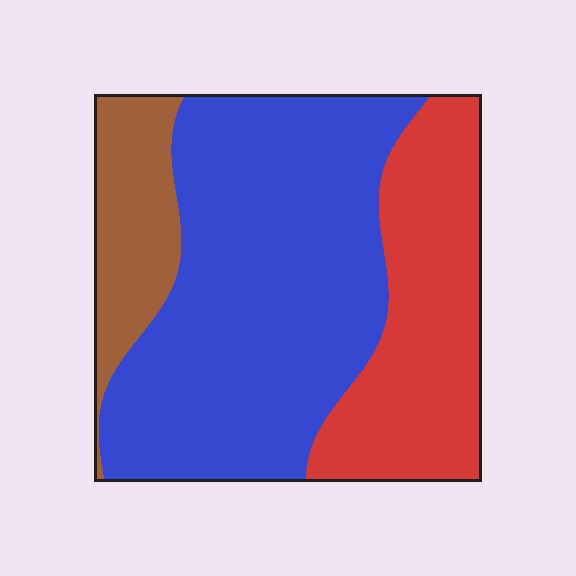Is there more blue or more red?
Blue.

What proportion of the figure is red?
Red takes up about one quarter (1/4) of the figure.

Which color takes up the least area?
Brown, at roughly 15%.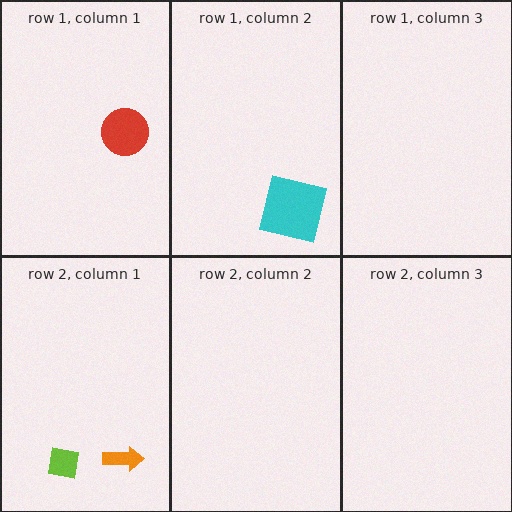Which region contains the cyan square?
The row 1, column 2 region.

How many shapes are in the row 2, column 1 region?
2.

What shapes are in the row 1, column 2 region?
The cyan square.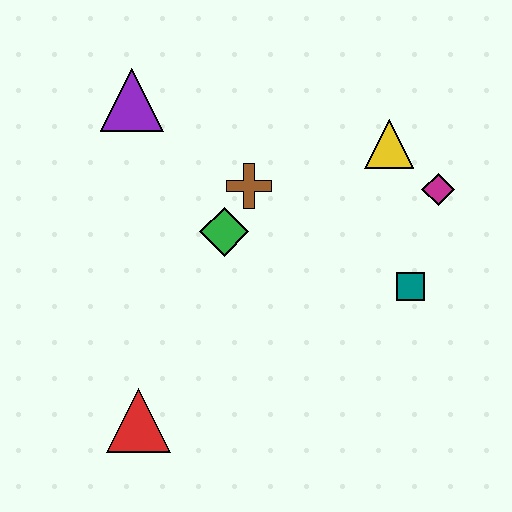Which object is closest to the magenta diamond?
The yellow triangle is closest to the magenta diamond.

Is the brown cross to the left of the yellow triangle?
Yes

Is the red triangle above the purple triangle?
No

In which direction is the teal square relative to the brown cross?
The teal square is to the right of the brown cross.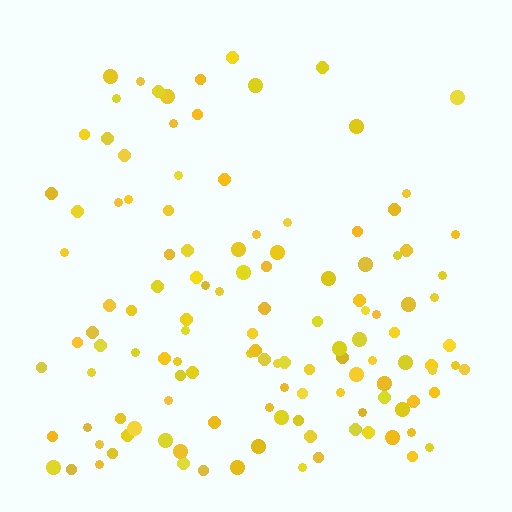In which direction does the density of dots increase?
From top to bottom, with the bottom side densest.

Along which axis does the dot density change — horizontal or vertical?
Vertical.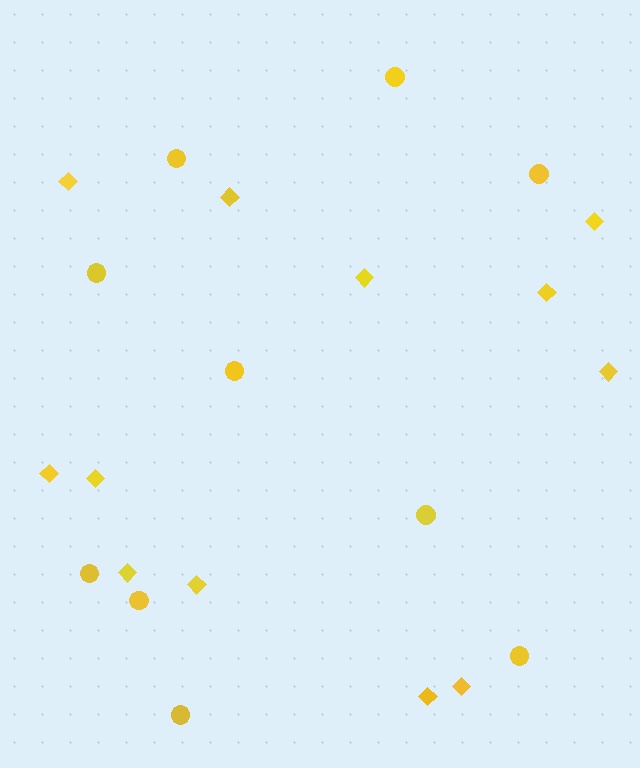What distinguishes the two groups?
There are 2 groups: one group of diamonds (12) and one group of circles (10).